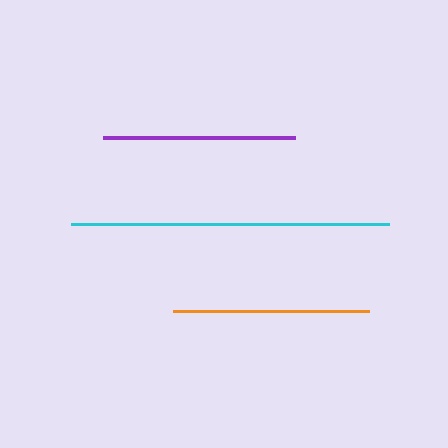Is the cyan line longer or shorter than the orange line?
The cyan line is longer than the orange line.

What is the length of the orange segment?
The orange segment is approximately 196 pixels long.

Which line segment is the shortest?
The purple line is the shortest at approximately 192 pixels.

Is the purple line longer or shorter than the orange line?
The orange line is longer than the purple line.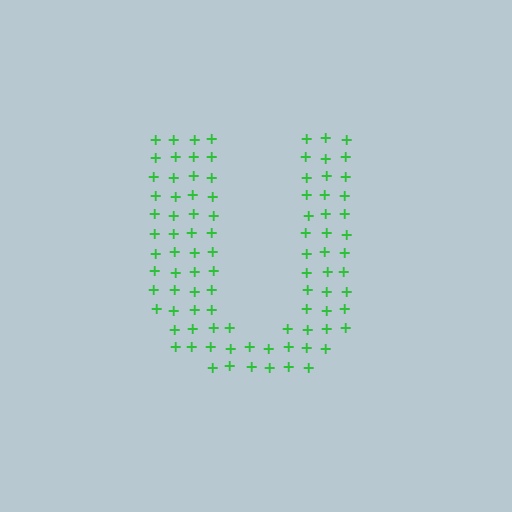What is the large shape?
The large shape is the letter U.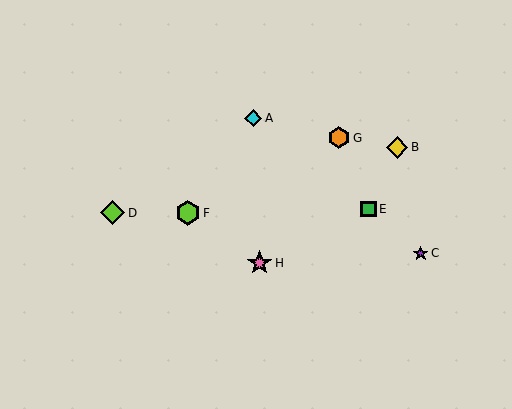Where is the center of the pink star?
The center of the pink star is at (259, 263).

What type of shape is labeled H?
Shape H is a pink star.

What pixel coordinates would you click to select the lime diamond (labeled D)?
Click at (112, 213) to select the lime diamond D.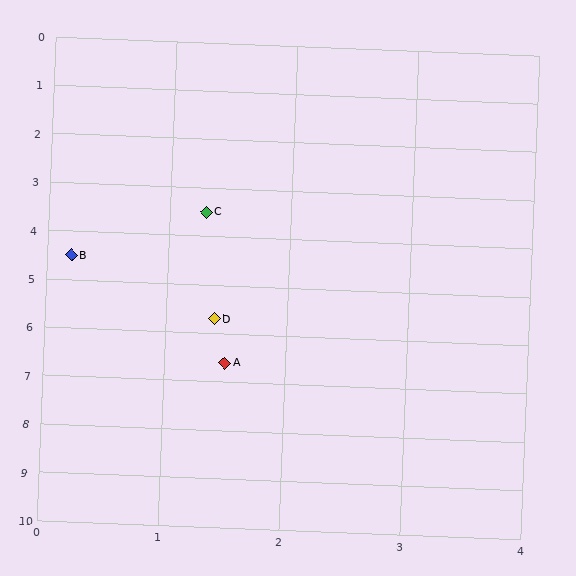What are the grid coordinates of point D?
Point D is at approximately (1.4, 5.7).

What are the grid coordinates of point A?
Point A is at approximately (1.5, 6.6).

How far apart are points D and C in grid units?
Points D and C are about 2.2 grid units apart.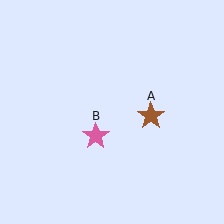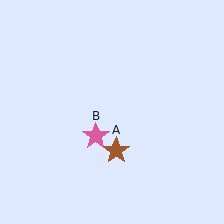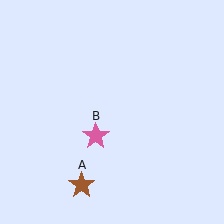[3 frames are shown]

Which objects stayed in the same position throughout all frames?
Pink star (object B) remained stationary.